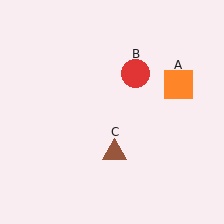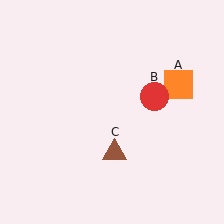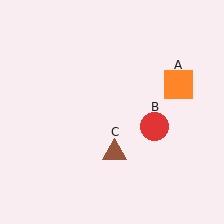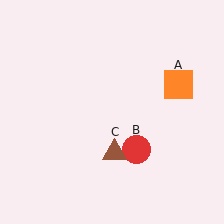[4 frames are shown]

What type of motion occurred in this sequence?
The red circle (object B) rotated clockwise around the center of the scene.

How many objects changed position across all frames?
1 object changed position: red circle (object B).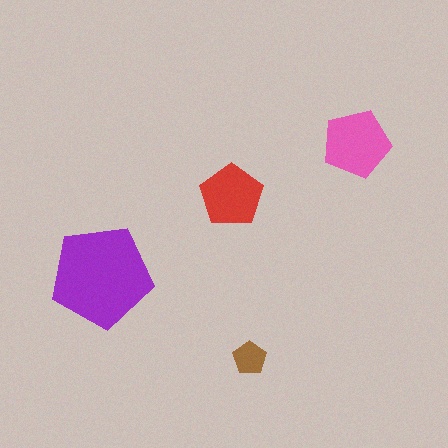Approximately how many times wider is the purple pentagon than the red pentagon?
About 1.5 times wider.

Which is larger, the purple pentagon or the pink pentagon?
The purple one.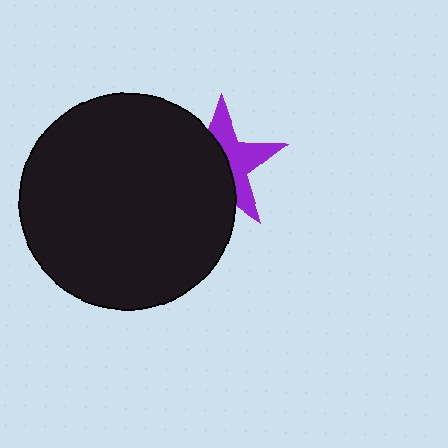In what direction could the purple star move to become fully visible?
The purple star could move right. That would shift it out from behind the black circle entirely.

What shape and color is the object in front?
The object in front is a black circle.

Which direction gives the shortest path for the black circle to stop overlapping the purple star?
Moving left gives the shortest separation.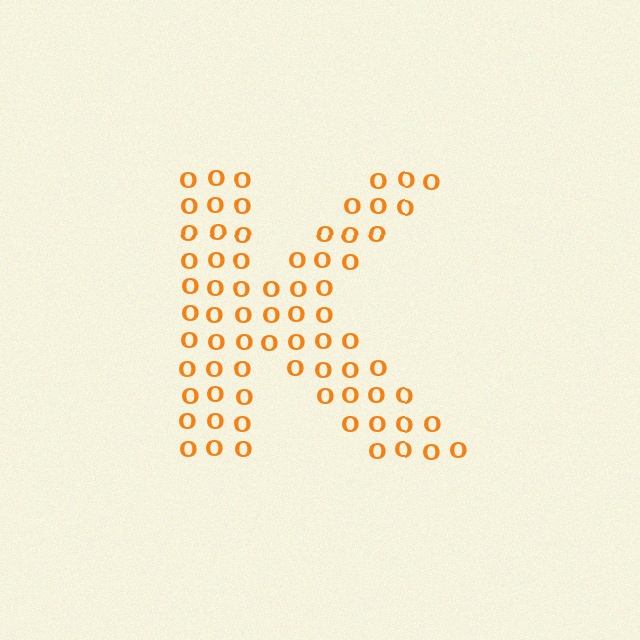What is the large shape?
The large shape is the letter K.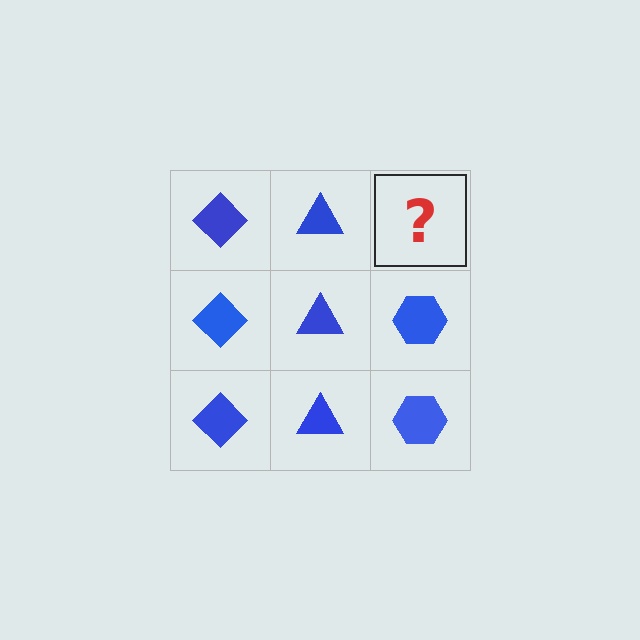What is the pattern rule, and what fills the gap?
The rule is that each column has a consistent shape. The gap should be filled with a blue hexagon.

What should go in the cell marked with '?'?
The missing cell should contain a blue hexagon.